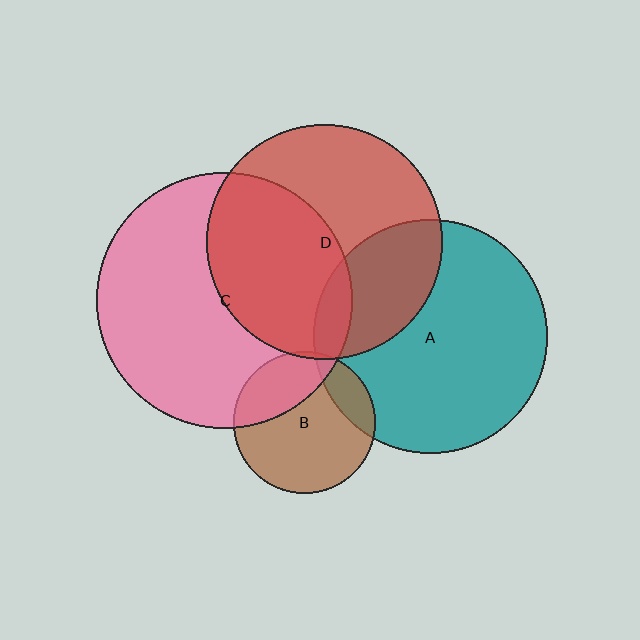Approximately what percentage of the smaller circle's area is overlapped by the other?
Approximately 15%.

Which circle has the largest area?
Circle C (pink).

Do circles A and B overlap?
Yes.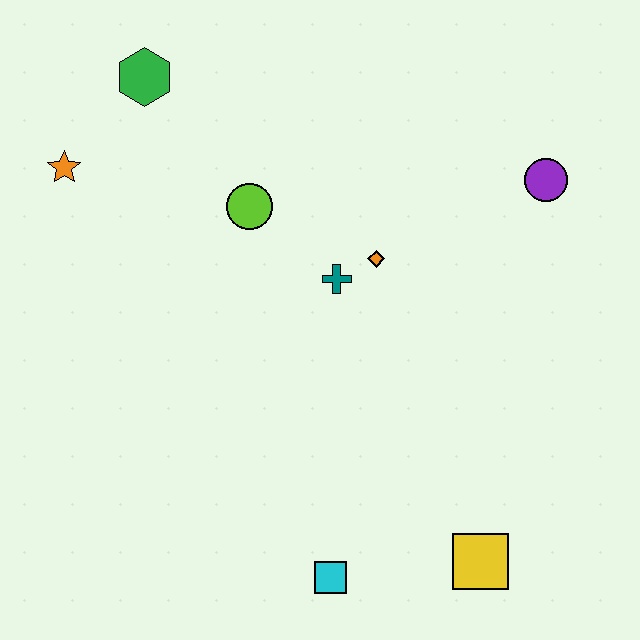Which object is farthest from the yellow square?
The green hexagon is farthest from the yellow square.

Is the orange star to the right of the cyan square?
No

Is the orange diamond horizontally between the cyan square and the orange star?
No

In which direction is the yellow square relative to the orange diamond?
The yellow square is below the orange diamond.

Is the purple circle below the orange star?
Yes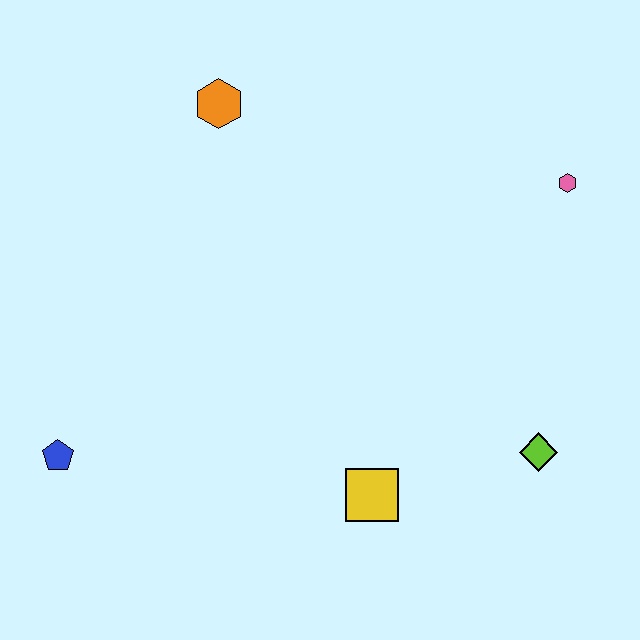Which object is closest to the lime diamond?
The yellow square is closest to the lime diamond.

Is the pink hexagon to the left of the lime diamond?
No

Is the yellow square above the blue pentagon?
No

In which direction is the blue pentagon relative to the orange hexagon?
The blue pentagon is below the orange hexagon.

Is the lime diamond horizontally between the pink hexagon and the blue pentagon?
Yes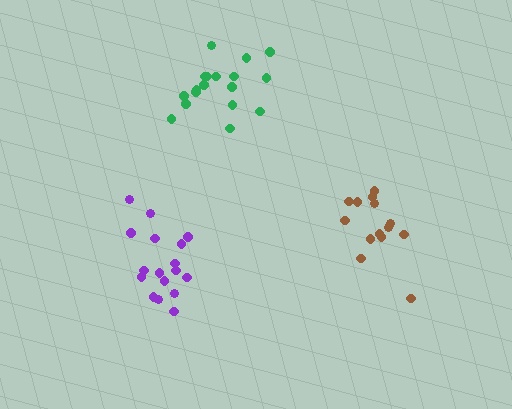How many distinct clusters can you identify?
There are 3 distinct clusters.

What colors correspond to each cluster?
The clusters are colored: green, purple, brown.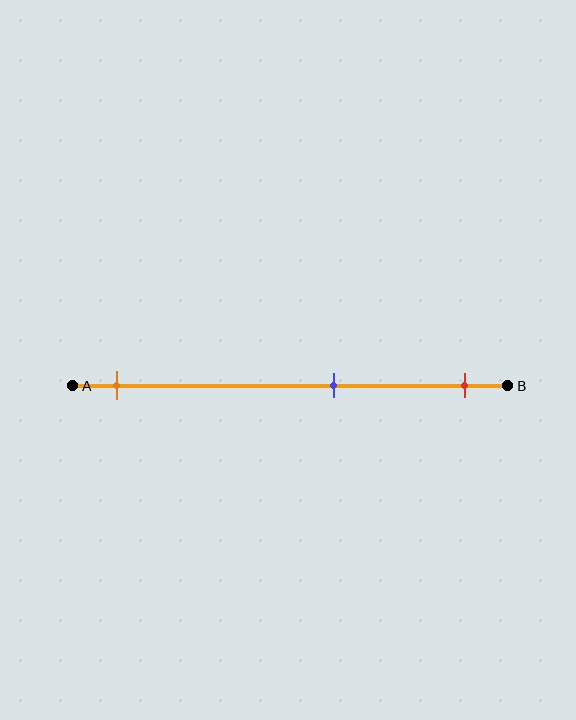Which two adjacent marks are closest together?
The blue and red marks are the closest adjacent pair.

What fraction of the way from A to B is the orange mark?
The orange mark is approximately 10% (0.1) of the way from A to B.